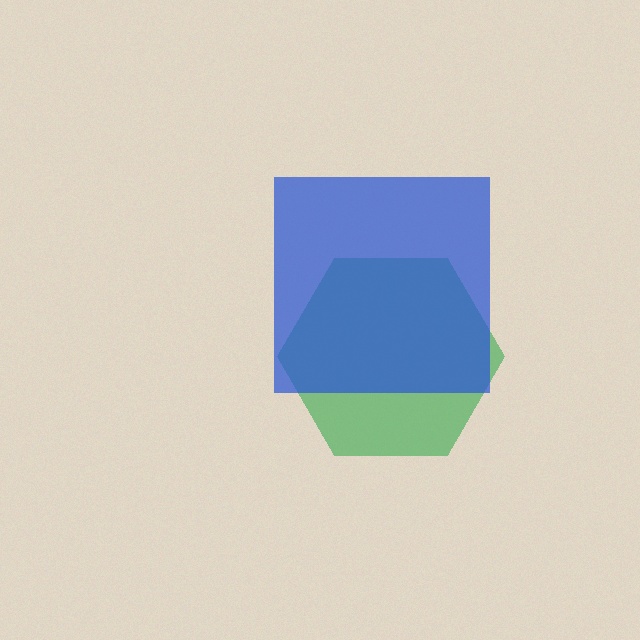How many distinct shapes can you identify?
There are 2 distinct shapes: a green hexagon, a blue square.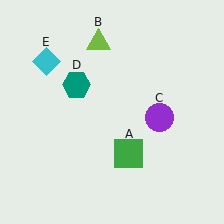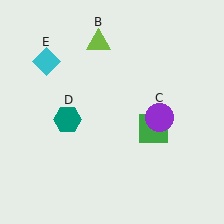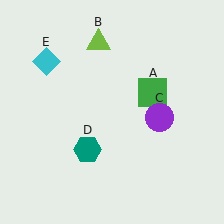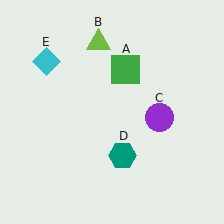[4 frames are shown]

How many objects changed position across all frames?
2 objects changed position: green square (object A), teal hexagon (object D).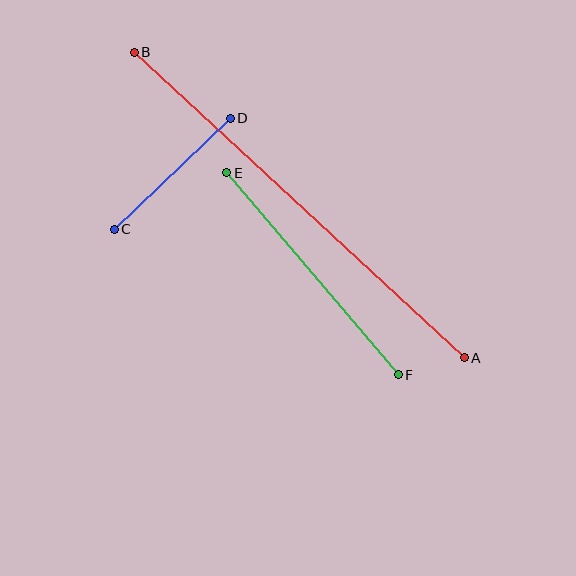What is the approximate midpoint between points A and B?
The midpoint is at approximately (299, 205) pixels.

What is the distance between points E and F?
The distance is approximately 265 pixels.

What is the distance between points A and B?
The distance is approximately 450 pixels.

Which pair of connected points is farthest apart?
Points A and B are farthest apart.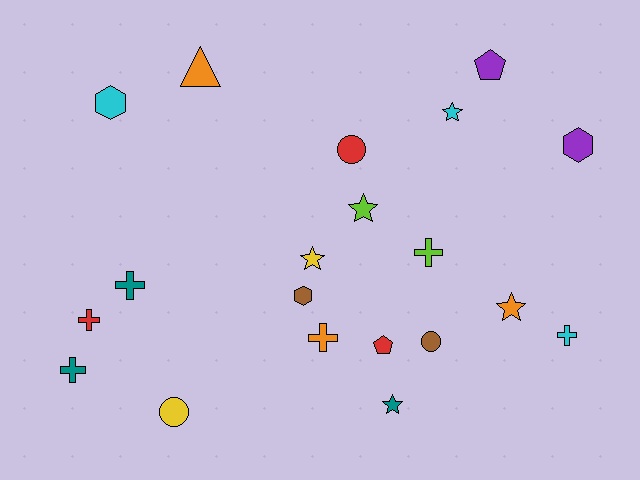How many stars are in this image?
There are 5 stars.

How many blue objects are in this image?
There are no blue objects.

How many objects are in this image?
There are 20 objects.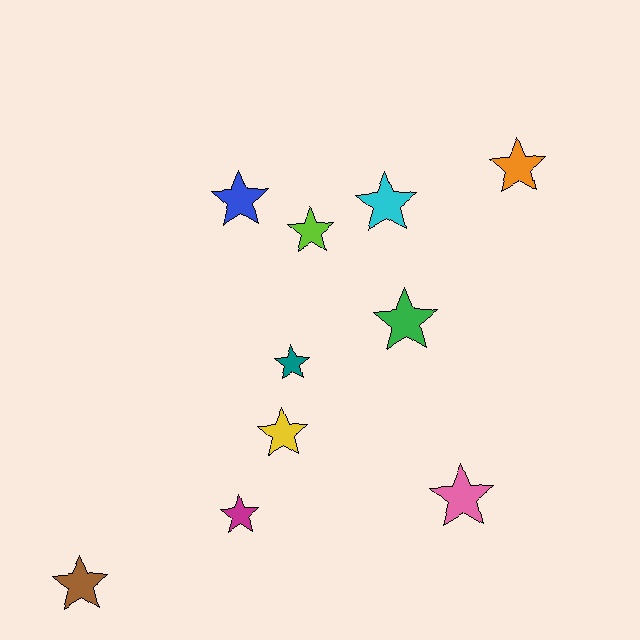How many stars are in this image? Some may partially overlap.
There are 10 stars.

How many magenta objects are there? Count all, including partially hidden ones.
There is 1 magenta object.